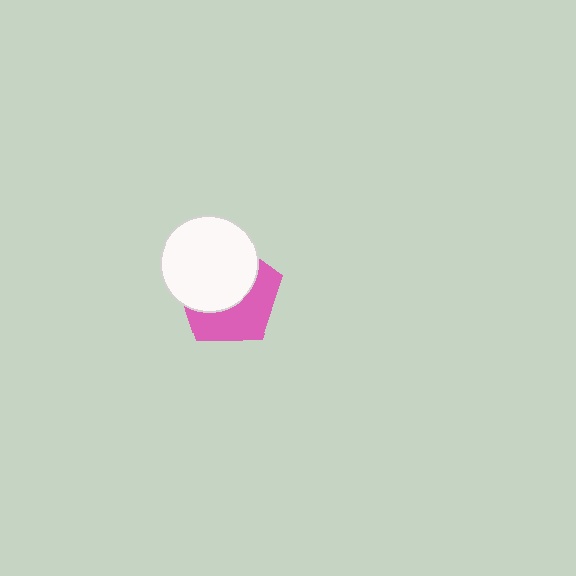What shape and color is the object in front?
The object in front is a white circle.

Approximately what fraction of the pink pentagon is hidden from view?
Roughly 55% of the pink pentagon is hidden behind the white circle.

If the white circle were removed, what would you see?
You would see the complete pink pentagon.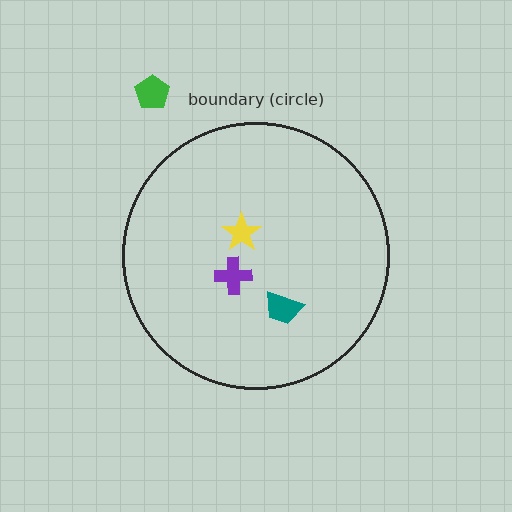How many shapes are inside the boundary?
3 inside, 1 outside.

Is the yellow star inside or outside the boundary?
Inside.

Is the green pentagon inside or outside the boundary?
Outside.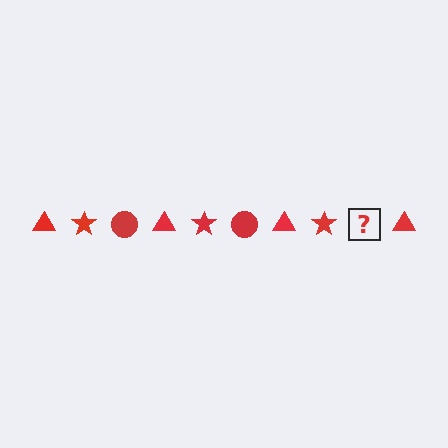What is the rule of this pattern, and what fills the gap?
The rule is that the pattern cycles through triangle, star, circle shapes in red. The gap should be filled with a red circle.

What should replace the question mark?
The question mark should be replaced with a red circle.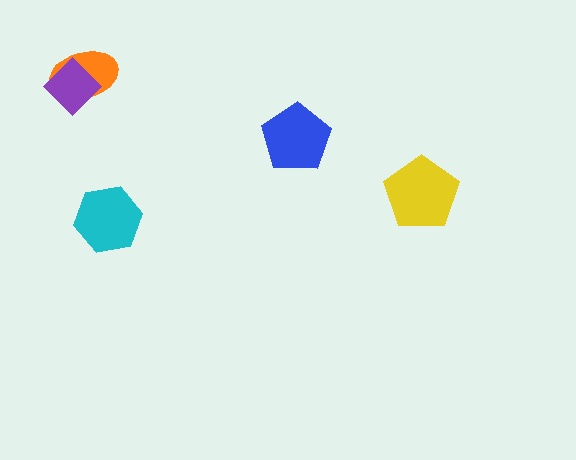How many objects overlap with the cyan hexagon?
0 objects overlap with the cyan hexagon.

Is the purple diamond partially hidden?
No, no other shape covers it.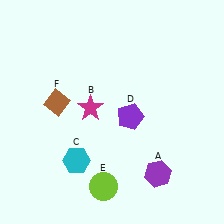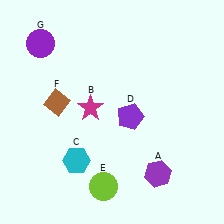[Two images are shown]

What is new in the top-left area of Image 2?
A purple circle (G) was added in the top-left area of Image 2.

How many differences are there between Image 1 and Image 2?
There is 1 difference between the two images.